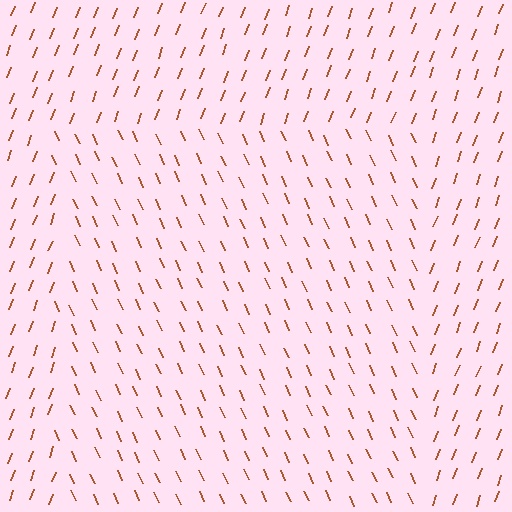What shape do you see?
I see a rectangle.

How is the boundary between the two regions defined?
The boundary is defined purely by a change in line orientation (approximately 45 degrees difference). All lines are the same color and thickness.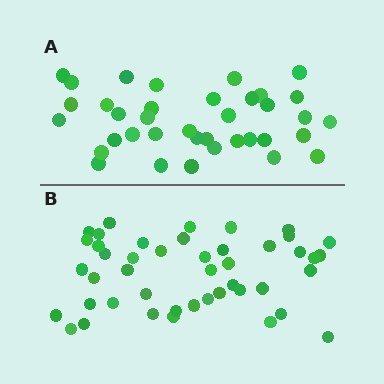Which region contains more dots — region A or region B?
Region B (the bottom region) has more dots.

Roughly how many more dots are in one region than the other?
Region B has roughly 8 or so more dots than region A.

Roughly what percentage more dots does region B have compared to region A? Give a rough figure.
About 20% more.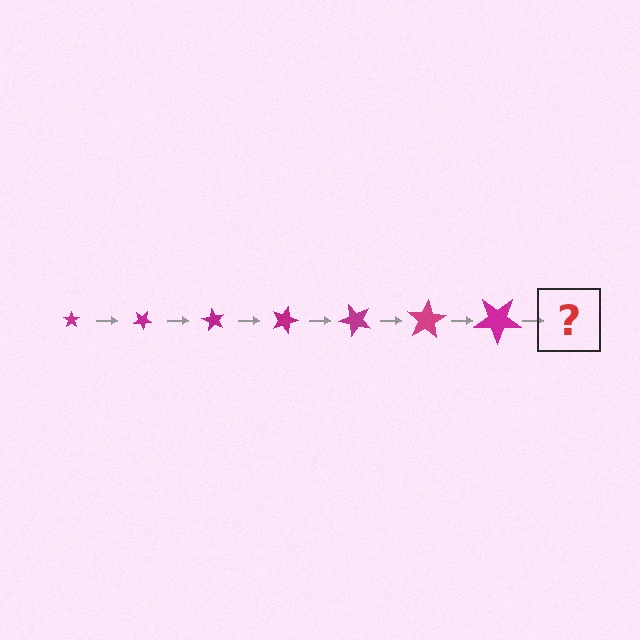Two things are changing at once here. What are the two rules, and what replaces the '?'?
The two rules are that the star grows larger each step and it rotates 30 degrees each step. The '?' should be a star, larger than the previous one and rotated 210 degrees from the start.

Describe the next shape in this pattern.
It should be a star, larger than the previous one and rotated 210 degrees from the start.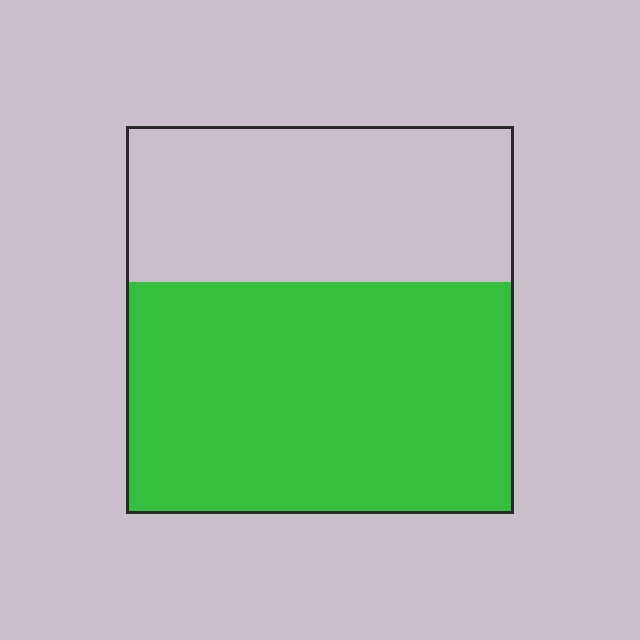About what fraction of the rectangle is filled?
About three fifths (3/5).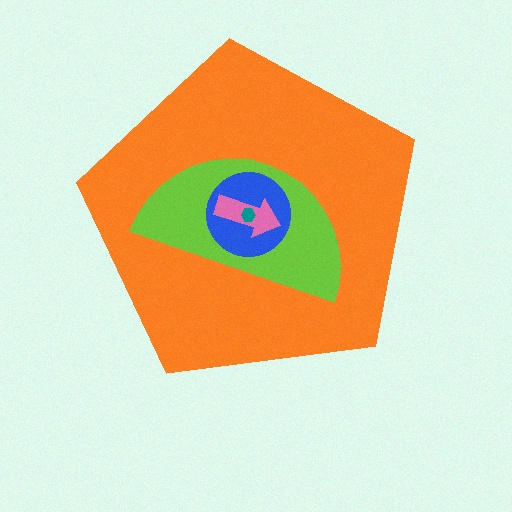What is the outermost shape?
The orange pentagon.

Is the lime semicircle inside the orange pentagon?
Yes.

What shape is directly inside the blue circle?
The pink arrow.